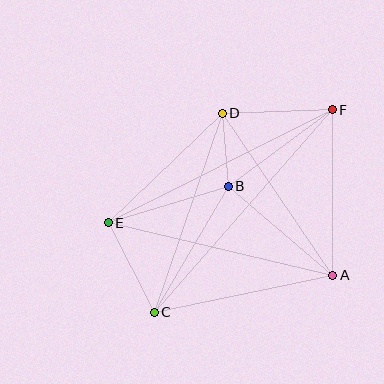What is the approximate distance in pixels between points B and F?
The distance between B and F is approximately 129 pixels.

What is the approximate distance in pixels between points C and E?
The distance between C and E is approximately 100 pixels.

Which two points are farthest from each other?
Points C and F are farthest from each other.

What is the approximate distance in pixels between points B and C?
The distance between B and C is approximately 146 pixels.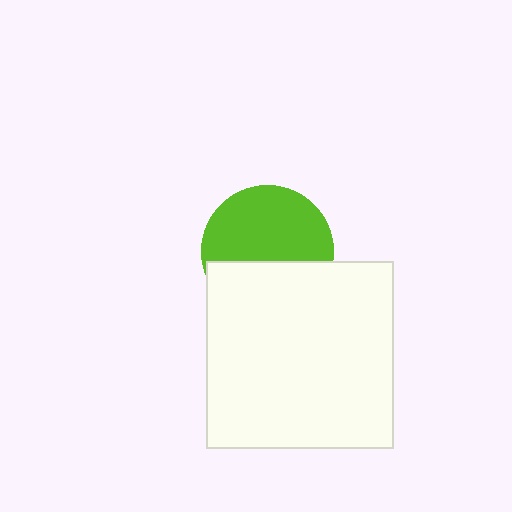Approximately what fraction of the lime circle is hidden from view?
Roughly 40% of the lime circle is hidden behind the white square.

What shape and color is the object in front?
The object in front is a white square.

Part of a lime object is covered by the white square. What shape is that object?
It is a circle.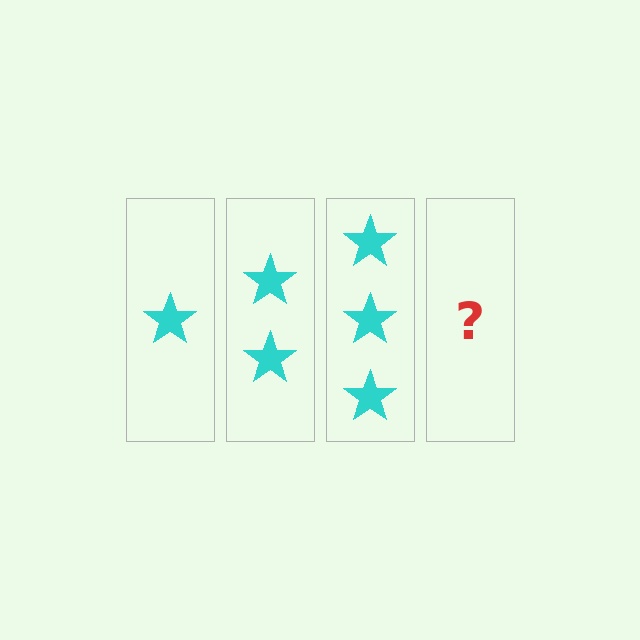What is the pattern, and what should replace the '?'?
The pattern is that each step adds one more star. The '?' should be 4 stars.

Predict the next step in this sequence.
The next step is 4 stars.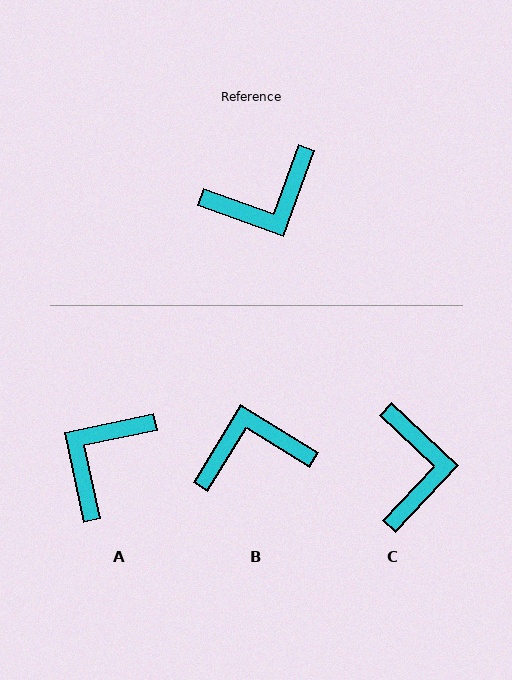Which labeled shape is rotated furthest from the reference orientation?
B, about 168 degrees away.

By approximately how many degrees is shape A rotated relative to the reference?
Approximately 148 degrees clockwise.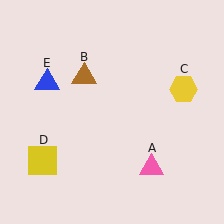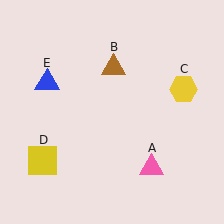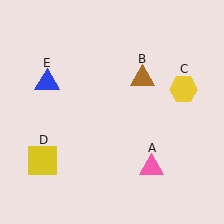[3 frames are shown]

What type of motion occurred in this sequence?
The brown triangle (object B) rotated clockwise around the center of the scene.